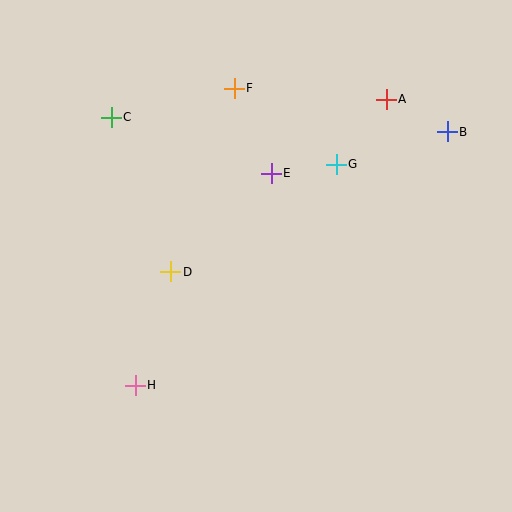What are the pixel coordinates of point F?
Point F is at (234, 88).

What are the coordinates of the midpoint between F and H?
The midpoint between F and H is at (185, 237).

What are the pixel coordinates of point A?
Point A is at (386, 99).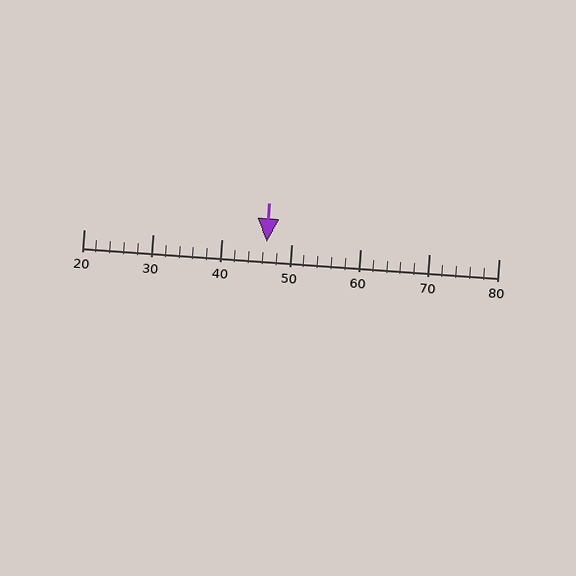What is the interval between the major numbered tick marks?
The major tick marks are spaced 10 units apart.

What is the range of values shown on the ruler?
The ruler shows values from 20 to 80.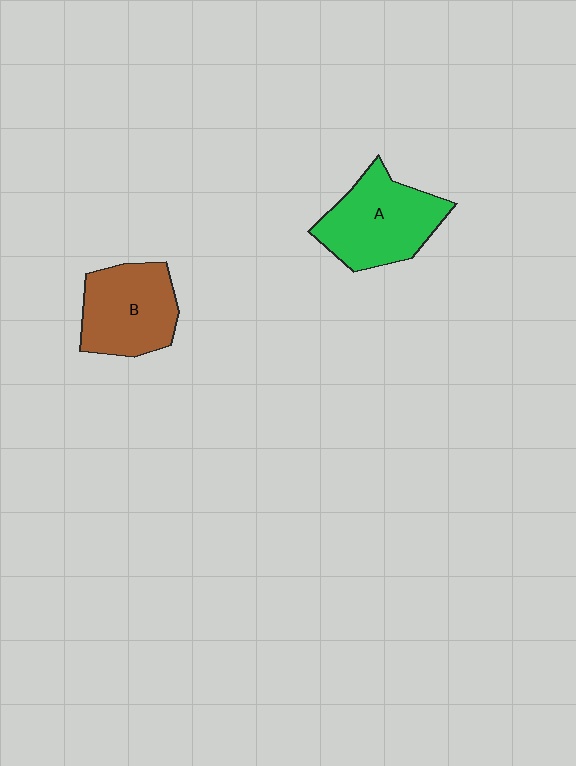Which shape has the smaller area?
Shape B (brown).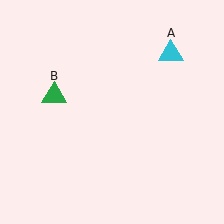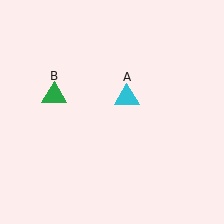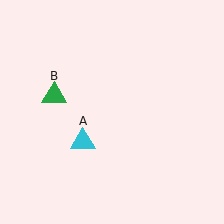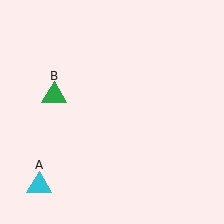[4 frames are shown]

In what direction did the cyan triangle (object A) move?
The cyan triangle (object A) moved down and to the left.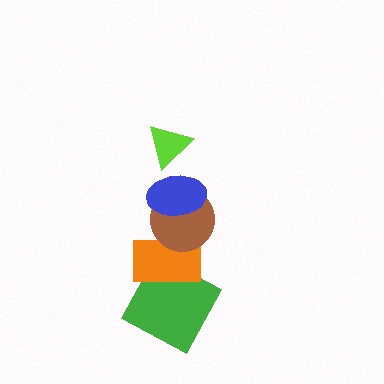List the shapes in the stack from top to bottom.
From top to bottom: the lime triangle, the blue ellipse, the brown circle, the orange rectangle, the green square.